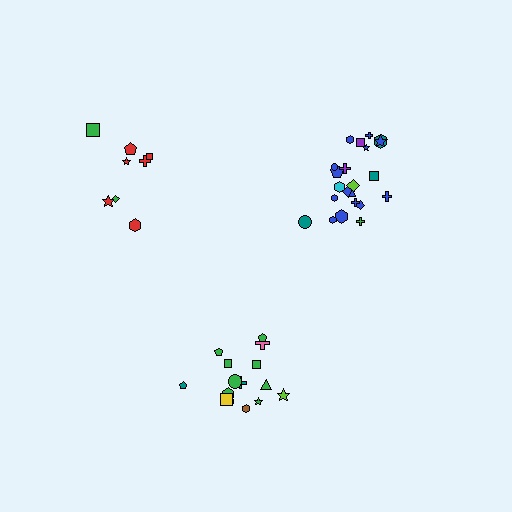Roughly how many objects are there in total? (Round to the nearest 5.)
Roughly 45 objects in total.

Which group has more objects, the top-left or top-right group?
The top-right group.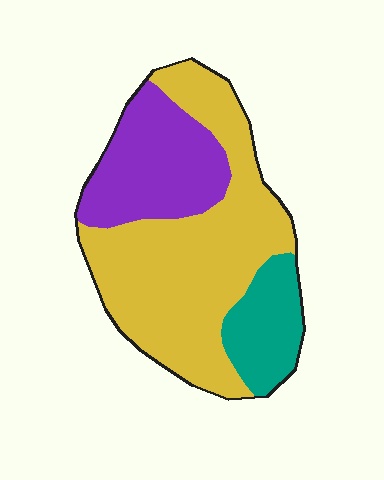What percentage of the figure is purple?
Purple covers around 25% of the figure.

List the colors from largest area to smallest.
From largest to smallest: yellow, purple, teal.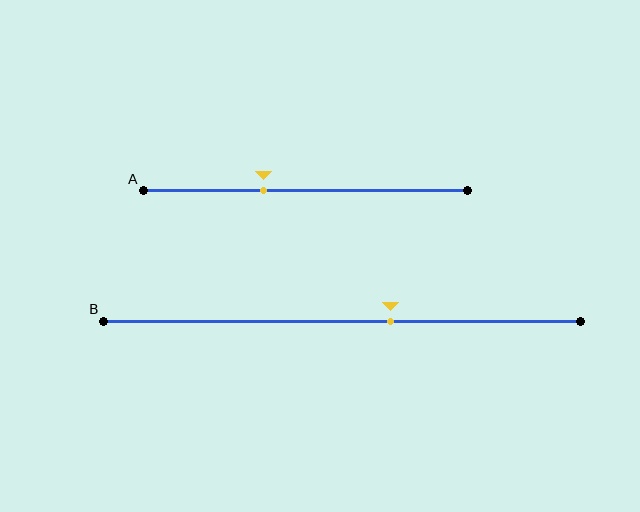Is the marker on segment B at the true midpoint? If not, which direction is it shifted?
No, the marker on segment B is shifted to the right by about 10% of the segment length.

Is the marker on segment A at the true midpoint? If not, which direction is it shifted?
No, the marker on segment A is shifted to the left by about 13% of the segment length.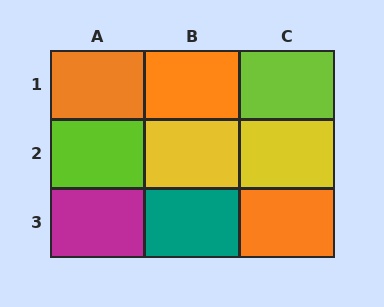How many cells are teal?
1 cell is teal.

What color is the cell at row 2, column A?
Lime.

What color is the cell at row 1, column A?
Orange.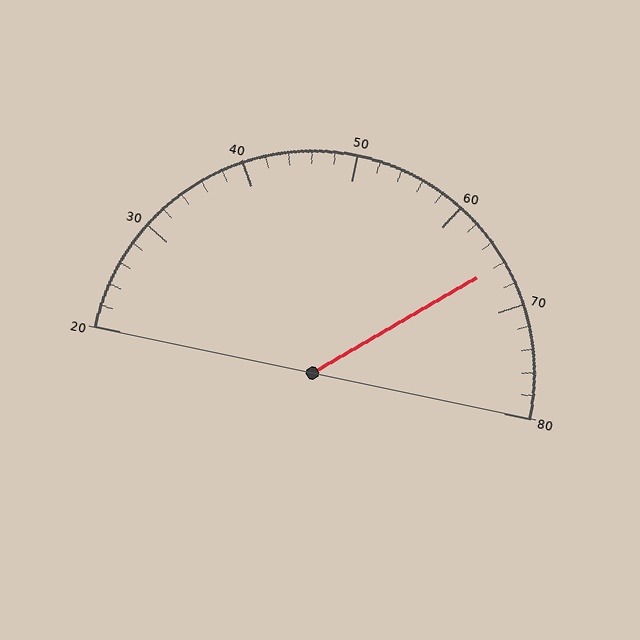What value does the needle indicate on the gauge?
The needle indicates approximately 66.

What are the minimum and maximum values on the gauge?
The gauge ranges from 20 to 80.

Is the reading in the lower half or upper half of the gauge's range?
The reading is in the upper half of the range (20 to 80).